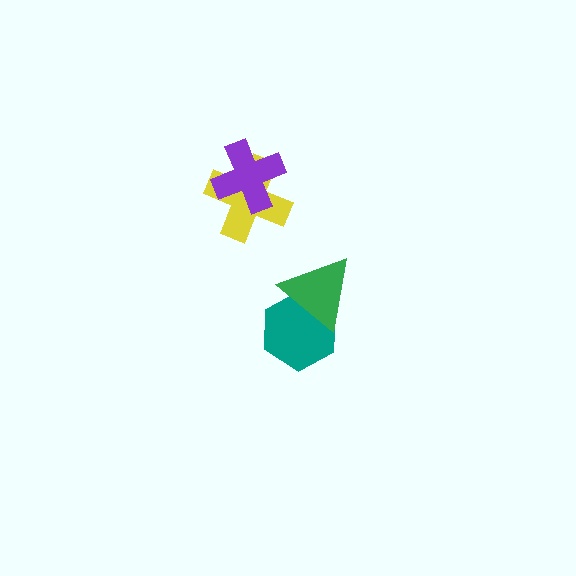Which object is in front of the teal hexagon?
The green triangle is in front of the teal hexagon.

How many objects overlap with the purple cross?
1 object overlaps with the purple cross.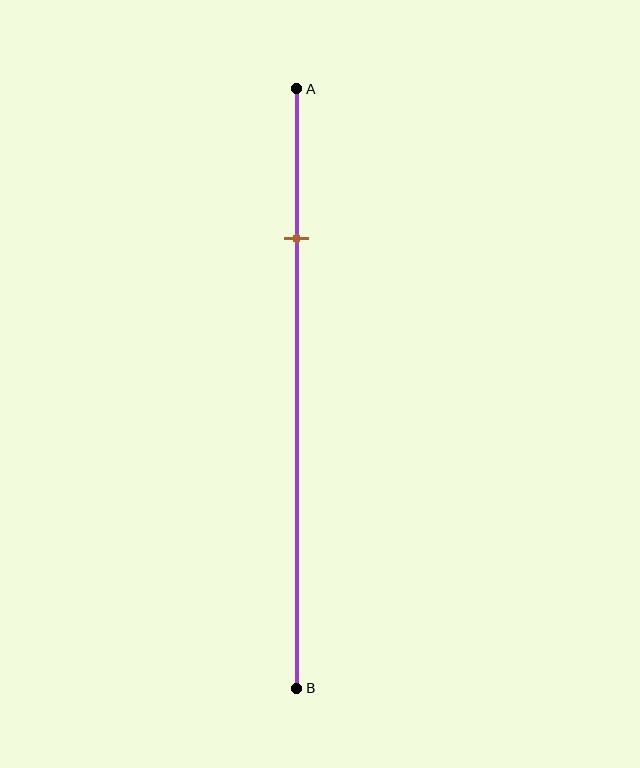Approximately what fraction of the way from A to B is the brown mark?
The brown mark is approximately 25% of the way from A to B.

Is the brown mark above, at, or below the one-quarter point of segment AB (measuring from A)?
The brown mark is approximately at the one-quarter point of segment AB.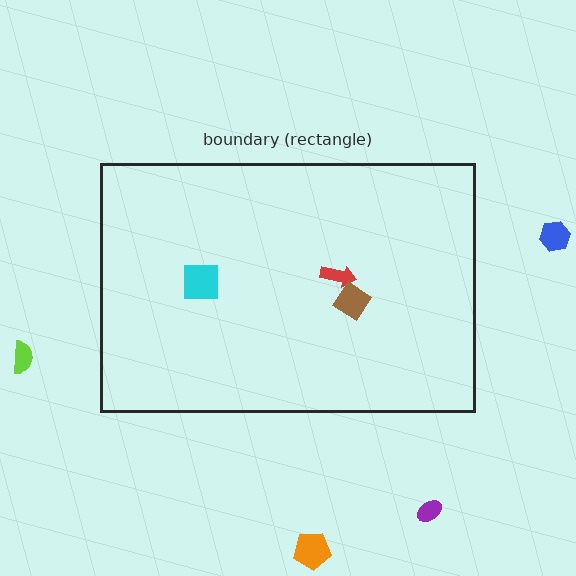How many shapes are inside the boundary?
3 inside, 4 outside.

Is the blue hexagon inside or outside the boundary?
Outside.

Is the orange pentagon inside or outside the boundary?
Outside.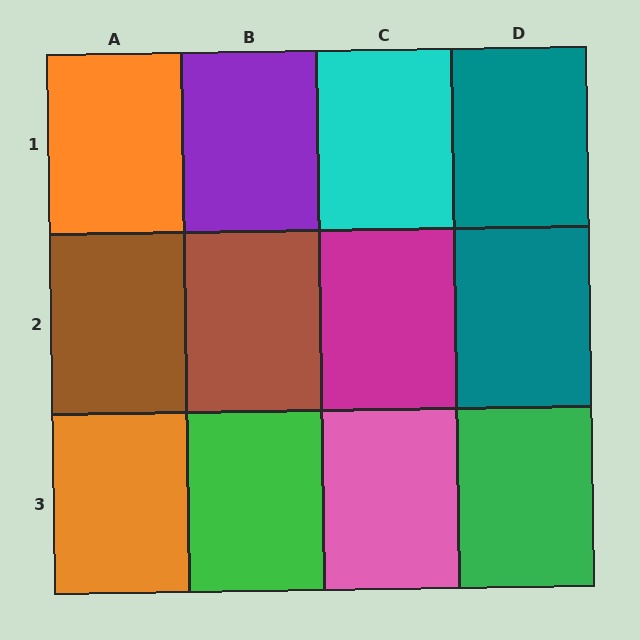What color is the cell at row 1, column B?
Purple.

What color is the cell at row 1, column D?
Teal.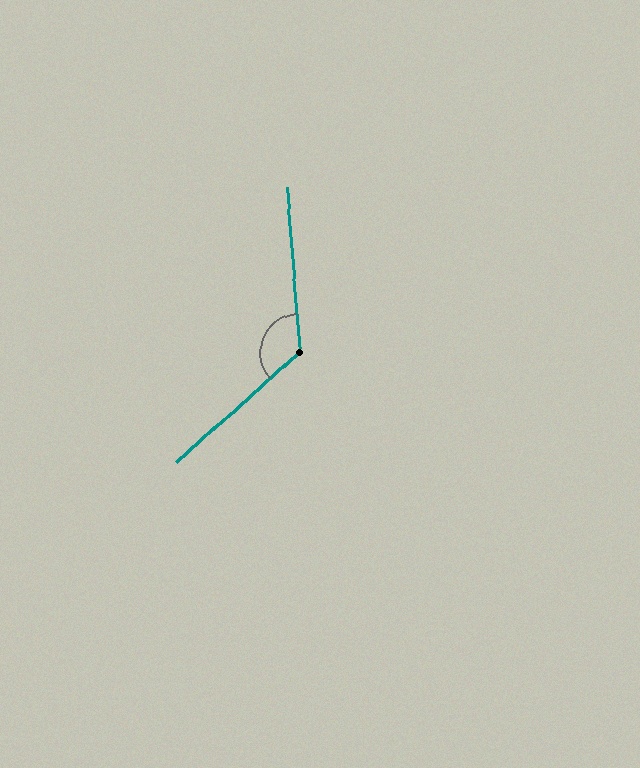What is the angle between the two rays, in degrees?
Approximately 127 degrees.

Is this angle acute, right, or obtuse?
It is obtuse.